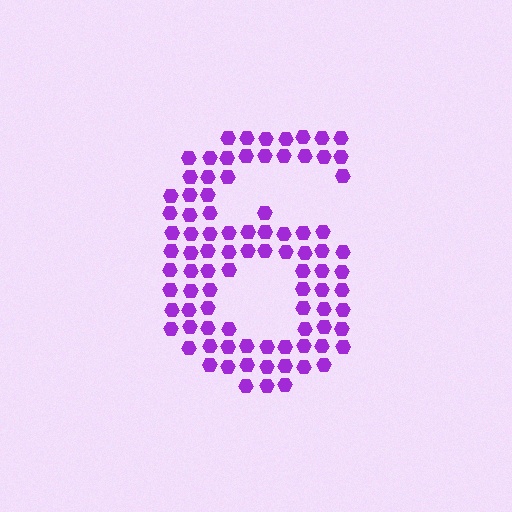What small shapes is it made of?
It is made of small hexagons.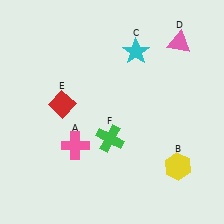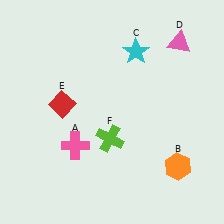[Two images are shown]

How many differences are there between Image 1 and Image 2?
There are 2 differences between the two images.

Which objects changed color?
B changed from yellow to orange. F changed from green to lime.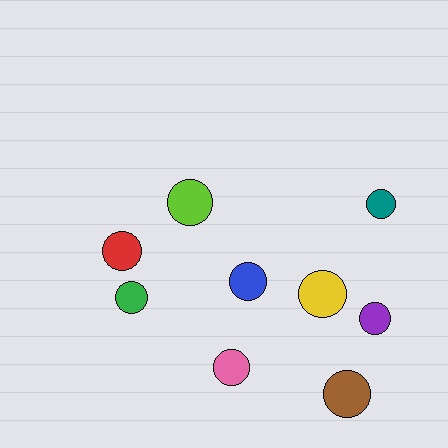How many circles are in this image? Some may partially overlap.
There are 9 circles.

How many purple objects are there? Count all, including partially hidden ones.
There is 1 purple object.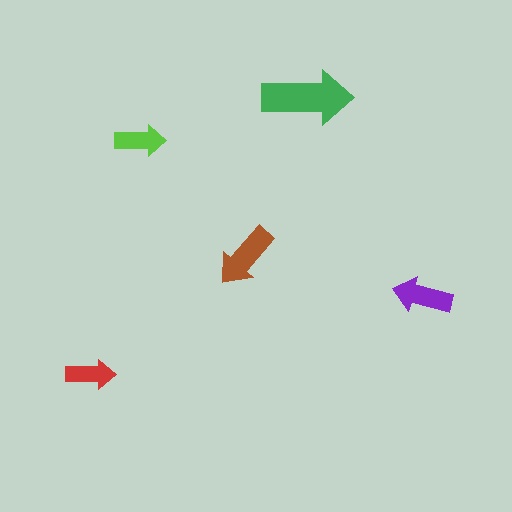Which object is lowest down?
The red arrow is bottommost.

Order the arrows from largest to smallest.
the green one, the brown one, the purple one, the lime one, the red one.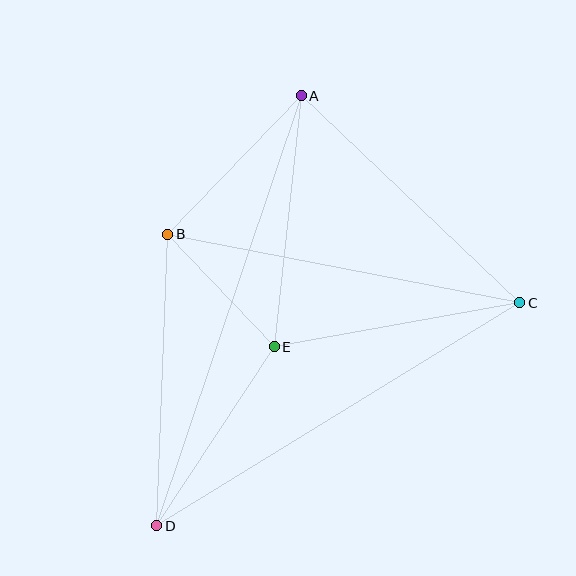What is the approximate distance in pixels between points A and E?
The distance between A and E is approximately 252 pixels.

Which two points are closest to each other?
Points B and E are closest to each other.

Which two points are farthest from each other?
Points A and D are farthest from each other.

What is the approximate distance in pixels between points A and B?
The distance between A and B is approximately 192 pixels.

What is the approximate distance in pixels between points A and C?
The distance between A and C is approximately 301 pixels.